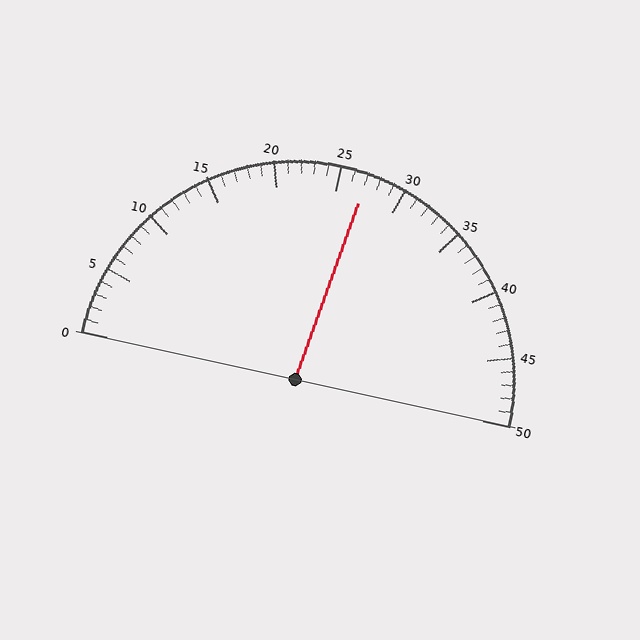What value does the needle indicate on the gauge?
The needle indicates approximately 27.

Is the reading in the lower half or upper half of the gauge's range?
The reading is in the upper half of the range (0 to 50).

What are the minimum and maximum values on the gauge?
The gauge ranges from 0 to 50.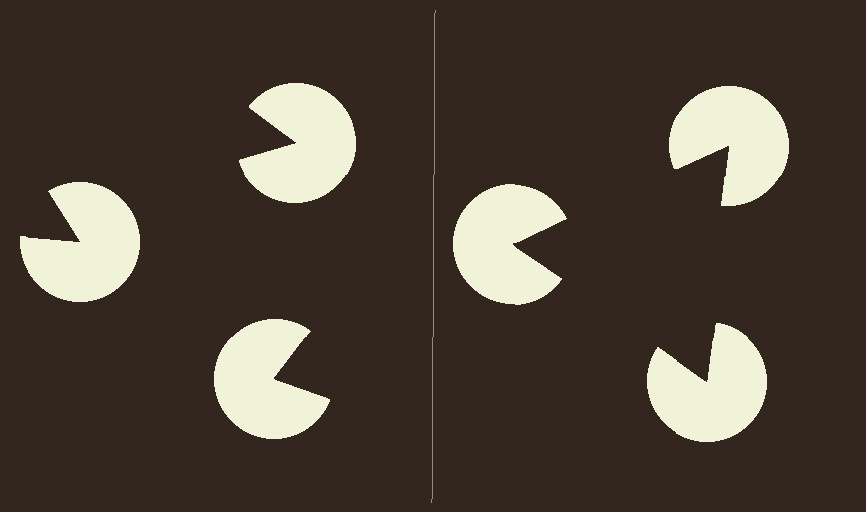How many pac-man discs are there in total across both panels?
6 — 3 on each side.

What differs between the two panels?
The pac-man discs are positioned identically on both sides; only the wedge orientations differ. On the right they align to a triangle; on the left they are misaligned.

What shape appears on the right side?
An illusory triangle.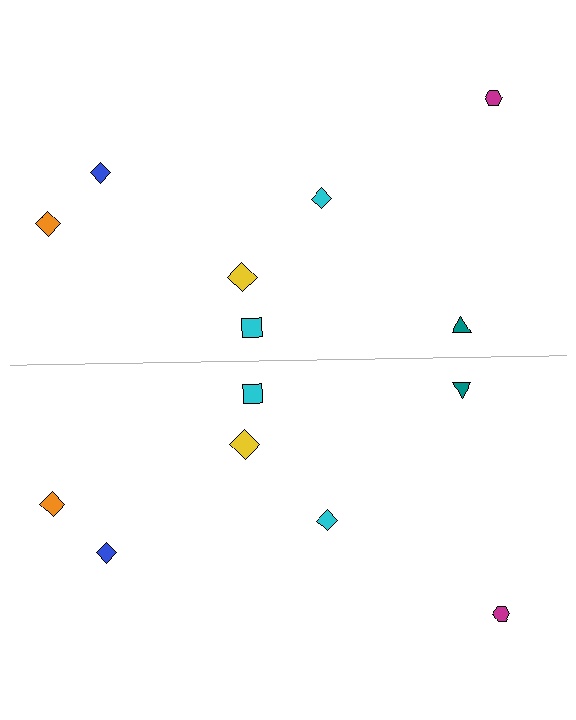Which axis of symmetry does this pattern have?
The pattern has a horizontal axis of symmetry running through the center of the image.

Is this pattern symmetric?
Yes, this pattern has bilateral (reflection) symmetry.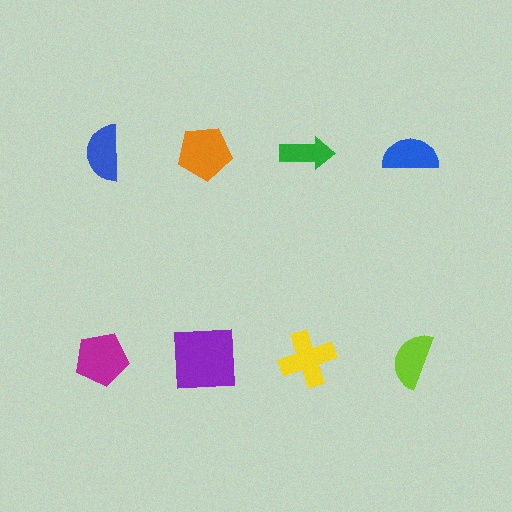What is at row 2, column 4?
A lime semicircle.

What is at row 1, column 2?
An orange pentagon.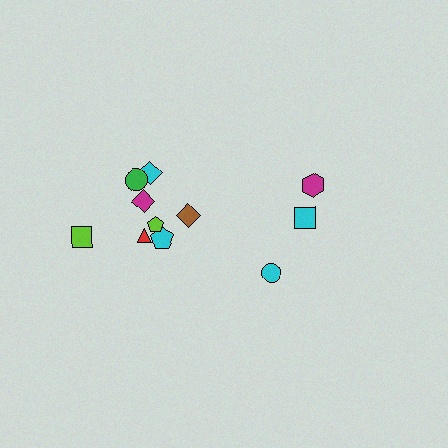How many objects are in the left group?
There are 8 objects.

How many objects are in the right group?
There are 3 objects.